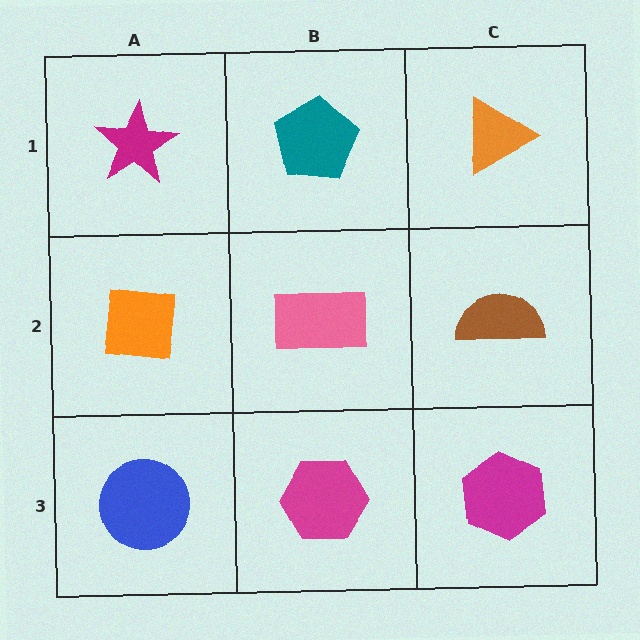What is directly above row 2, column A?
A magenta star.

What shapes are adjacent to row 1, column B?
A pink rectangle (row 2, column B), a magenta star (row 1, column A), an orange triangle (row 1, column C).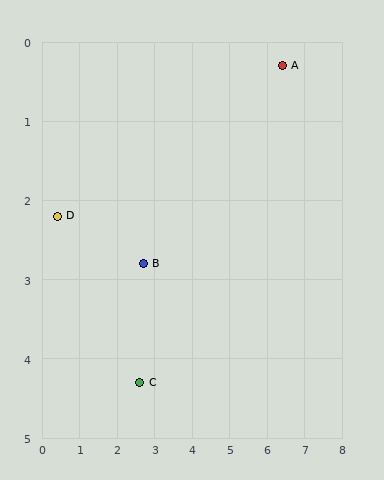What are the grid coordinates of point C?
Point C is at approximately (2.6, 4.3).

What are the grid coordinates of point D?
Point D is at approximately (0.4, 2.2).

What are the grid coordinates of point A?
Point A is at approximately (6.4, 0.3).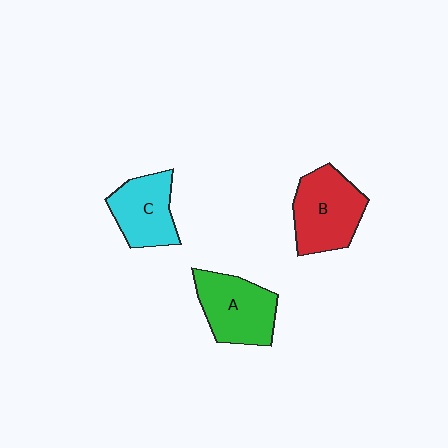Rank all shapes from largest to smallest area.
From largest to smallest: B (red), A (green), C (cyan).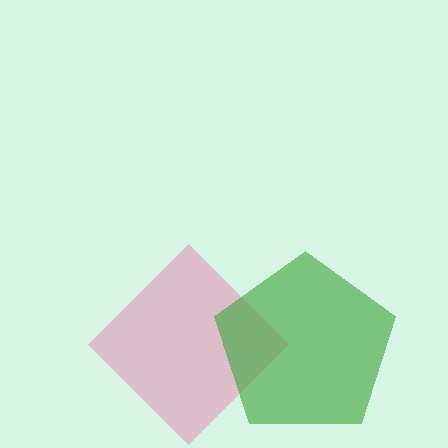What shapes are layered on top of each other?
The layered shapes are: a pink diamond, a green pentagon.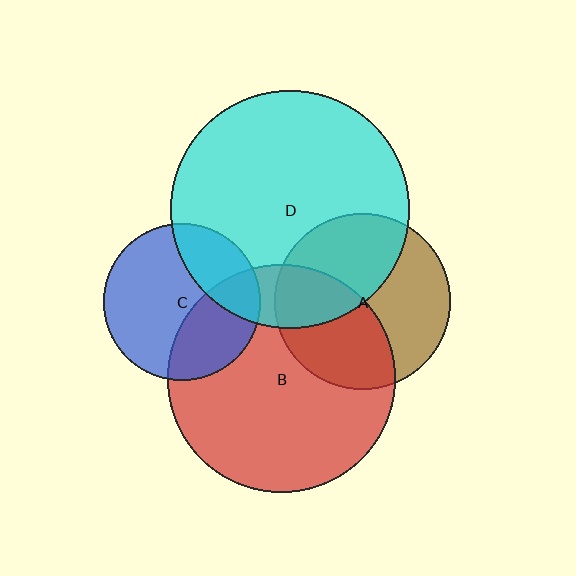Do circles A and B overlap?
Yes.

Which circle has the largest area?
Circle D (cyan).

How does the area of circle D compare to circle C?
Approximately 2.3 times.